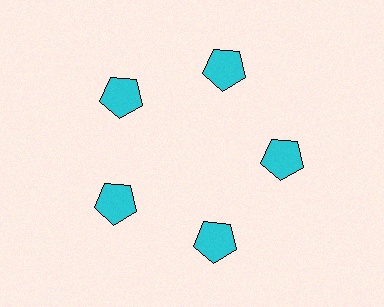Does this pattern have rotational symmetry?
Yes, this pattern has 5-fold rotational symmetry. It looks the same after rotating 72 degrees around the center.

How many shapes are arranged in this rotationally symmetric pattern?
There are 5 shapes, arranged in 5 groups of 1.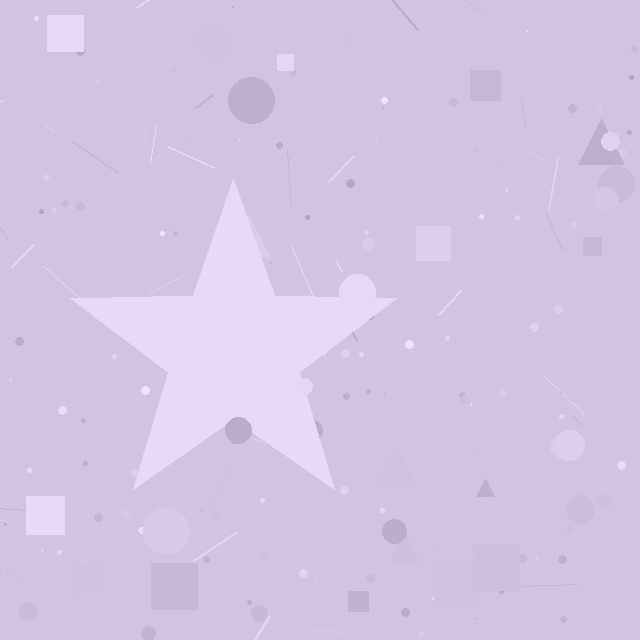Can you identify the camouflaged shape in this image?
The camouflaged shape is a star.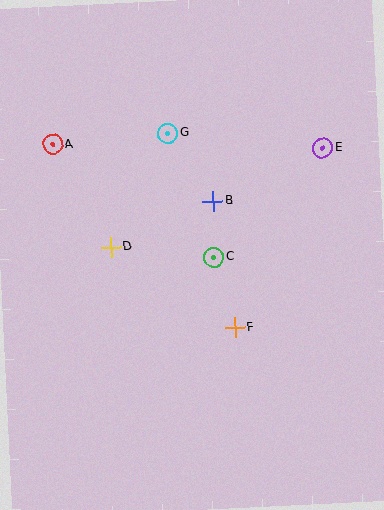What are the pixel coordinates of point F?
Point F is at (235, 328).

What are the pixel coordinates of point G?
Point G is at (168, 133).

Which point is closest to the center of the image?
Point C at (214, 257) is closest to the center.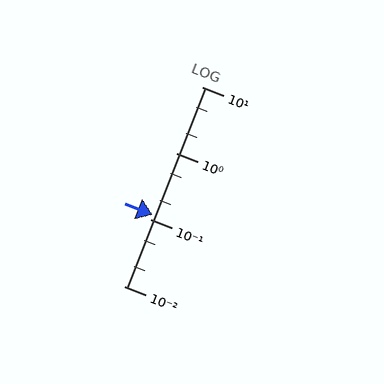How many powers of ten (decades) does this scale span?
The scale spans 3 decades, from 0.01 to 10.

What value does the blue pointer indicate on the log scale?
The pointer indicates approximately 0.12.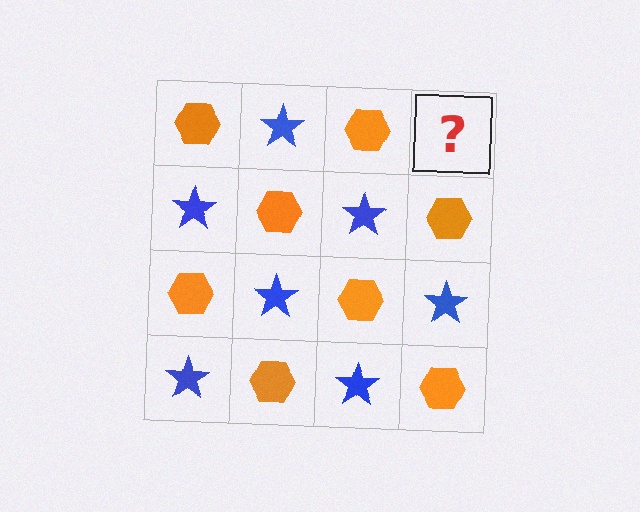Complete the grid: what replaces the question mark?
The question mark should be replaced with a blue star.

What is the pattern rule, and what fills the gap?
The rule is that it alternates orange hexagon and blue star in a checkerboard pattern. The gap should be filled with a blue star.